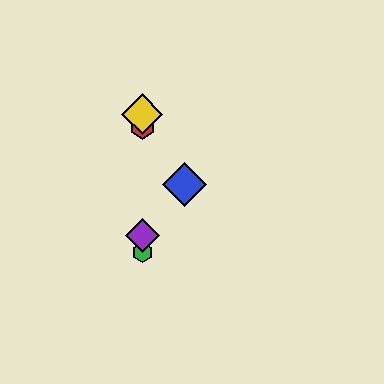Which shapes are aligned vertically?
The red hexagon, the green hexagon, the yellow diamond, the purple diamond are aligned vertically.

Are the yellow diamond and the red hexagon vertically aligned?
Yes, both are at x≈142.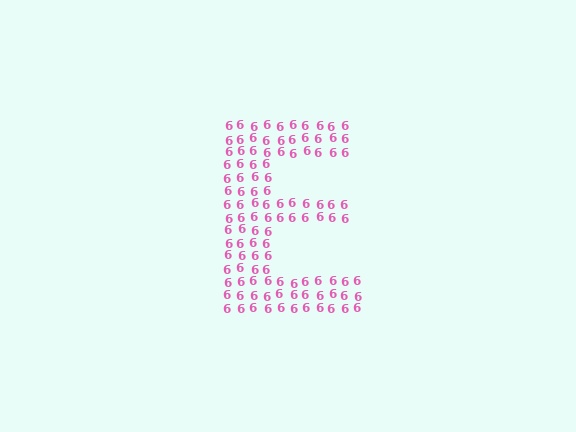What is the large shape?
The large shape is the letter E.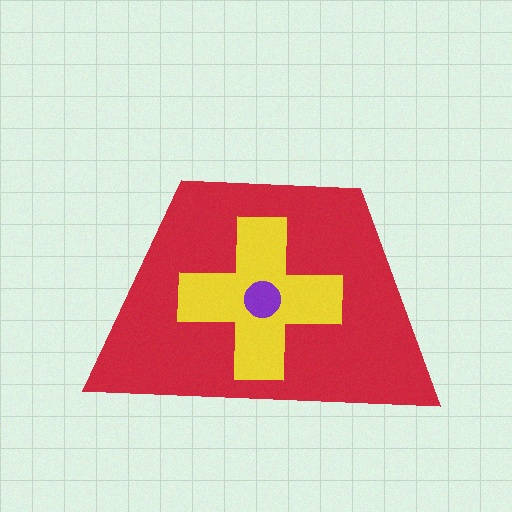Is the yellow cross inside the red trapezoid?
Yes.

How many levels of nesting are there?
3.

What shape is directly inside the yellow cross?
The purple circle.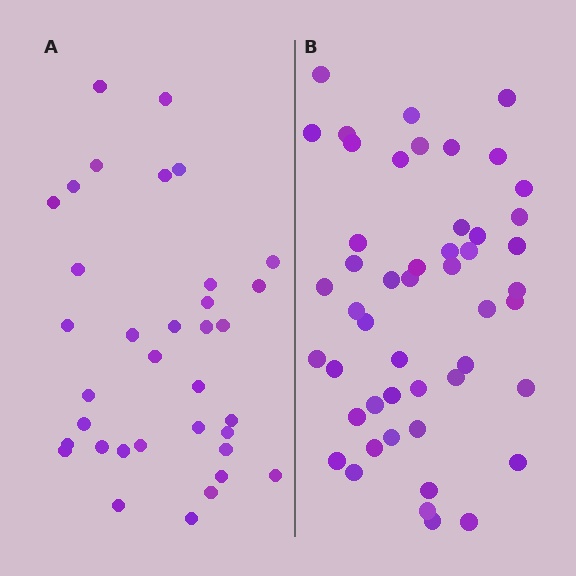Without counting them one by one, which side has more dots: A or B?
Region B (the right region) has more dots.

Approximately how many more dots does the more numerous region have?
Region B has approximately 15 more dots than region A.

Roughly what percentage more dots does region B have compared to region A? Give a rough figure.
About 40% more.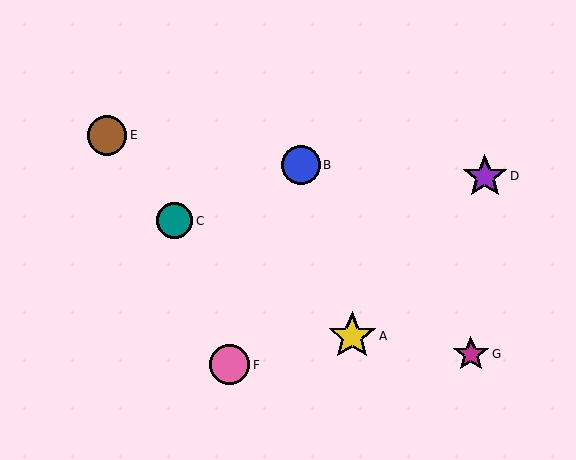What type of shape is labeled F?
Shape F is a pink circle.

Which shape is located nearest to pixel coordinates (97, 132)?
The brown circle (labeled E) at (107, 135) is nearest to that location.